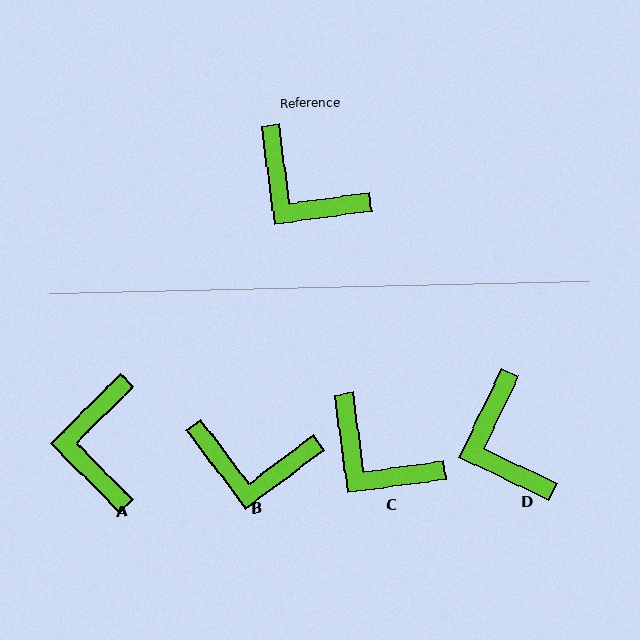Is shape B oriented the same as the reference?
No, it is off by about 29 degrees.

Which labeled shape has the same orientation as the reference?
C.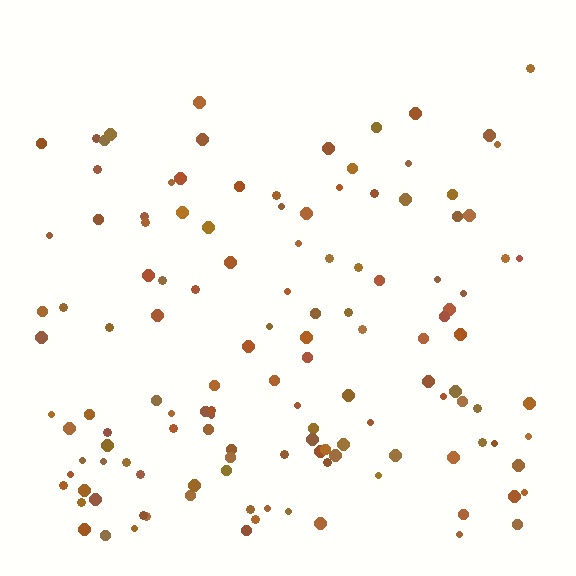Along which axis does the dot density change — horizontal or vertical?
Vertical.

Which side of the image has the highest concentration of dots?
The bottom.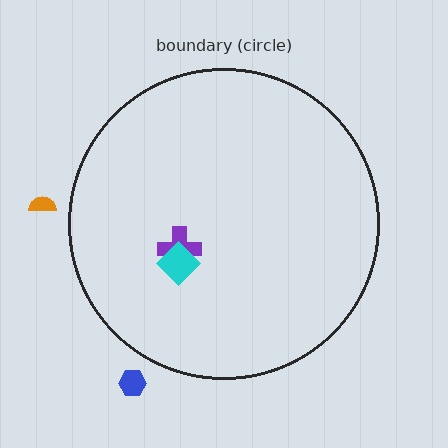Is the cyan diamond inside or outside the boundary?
Inside.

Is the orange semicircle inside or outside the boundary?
Outside.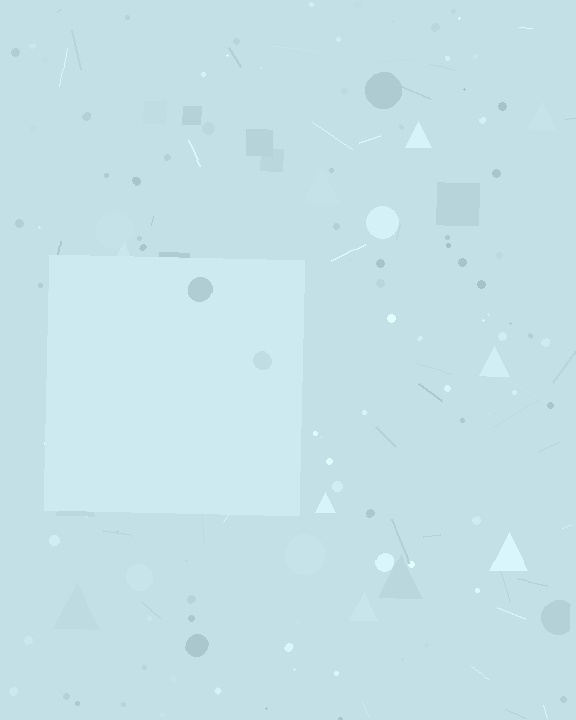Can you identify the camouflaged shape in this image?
The camouflaged shape is a square.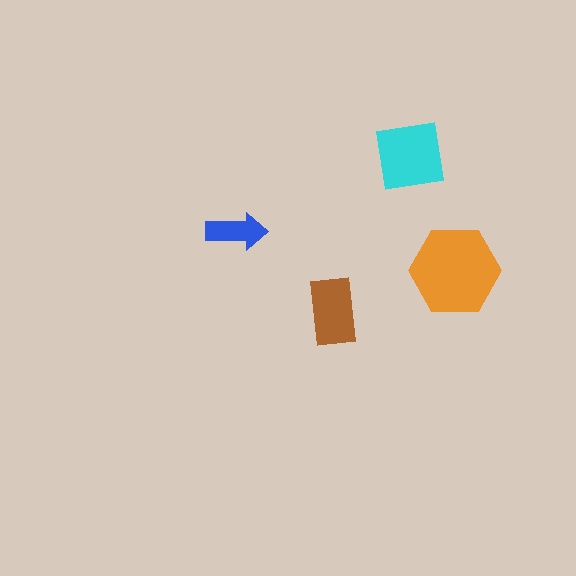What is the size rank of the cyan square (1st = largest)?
2nd.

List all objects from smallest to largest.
The blue arrow, the brown rectangle, the cyan square, the orange hexagon.